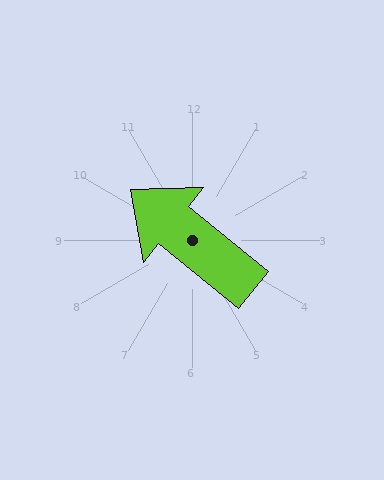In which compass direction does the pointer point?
Northwest.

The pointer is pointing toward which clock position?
Roughly 10 o'clock.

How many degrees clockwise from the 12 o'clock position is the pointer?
Approximately 309 degrees.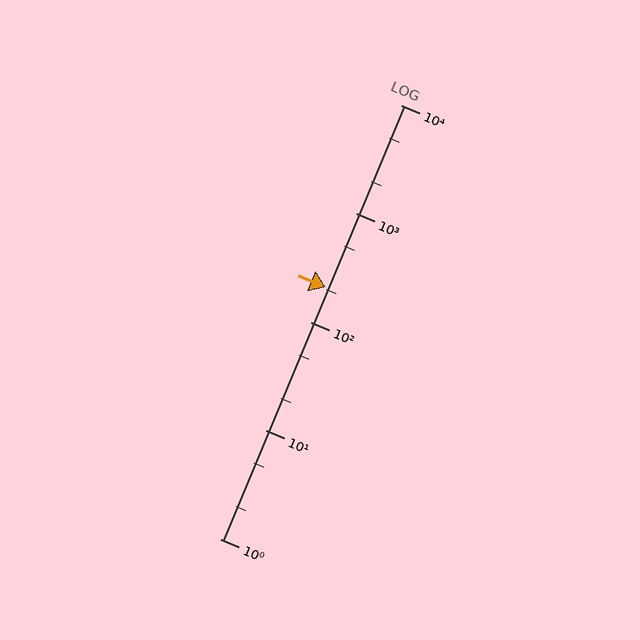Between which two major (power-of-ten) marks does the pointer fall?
The pointer is between 100 and 1000.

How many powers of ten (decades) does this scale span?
The scale spans 4 decades, from 1 to 10000.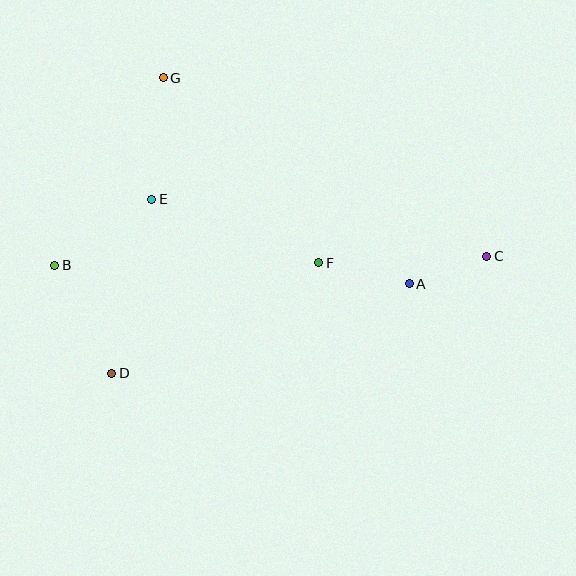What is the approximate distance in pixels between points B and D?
The distance between B and D is approximately 122 pixels.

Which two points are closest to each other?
Points A and C are closest to each other.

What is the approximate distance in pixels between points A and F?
The distance between A and F is approximately 93 pixels.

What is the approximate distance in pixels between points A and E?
The distance between A and E is approximately 271 pixels.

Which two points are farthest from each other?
Points B and C are farthest from each other.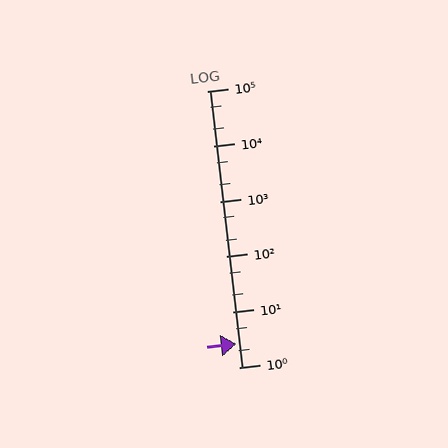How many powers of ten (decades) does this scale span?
The scale spans 5 decades, from 1 to 100000.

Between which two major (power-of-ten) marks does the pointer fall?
The pointer is between 1 and 10.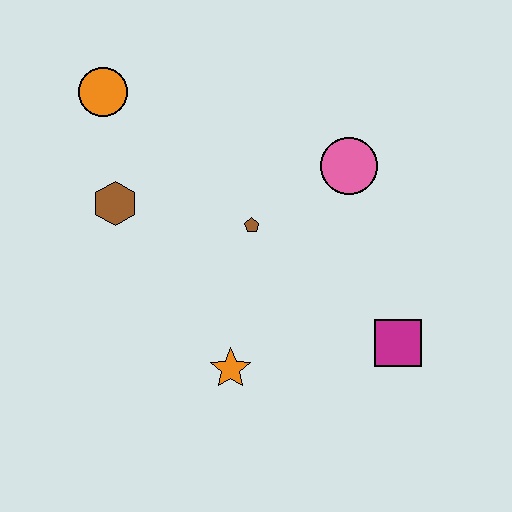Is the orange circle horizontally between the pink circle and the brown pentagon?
No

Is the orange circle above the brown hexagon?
Yes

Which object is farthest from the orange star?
The orange circle is farthest from the orange star.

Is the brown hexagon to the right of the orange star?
No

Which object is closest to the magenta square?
The orange star is closest to the magenta square.